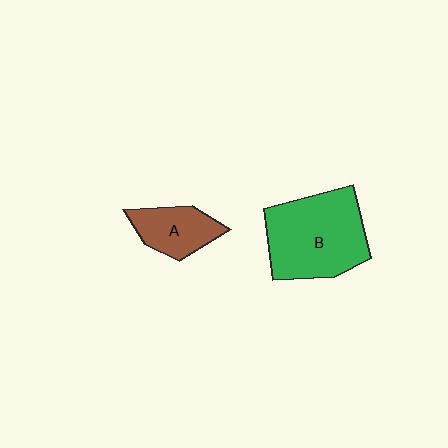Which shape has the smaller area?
Shape A (brown).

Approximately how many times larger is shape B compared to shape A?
Approximately 2.1 times.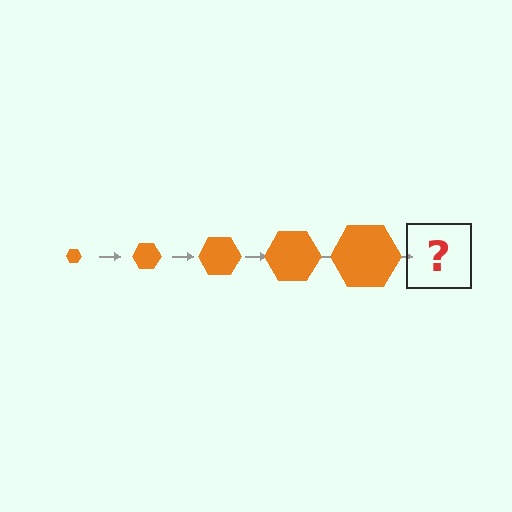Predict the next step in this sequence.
The next step is an orange hexagon, larger than the previous one.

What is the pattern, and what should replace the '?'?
The pattern is that the hexagon gets progressively larger each step. The '?' should be an orange hexagon, larger than the previous one.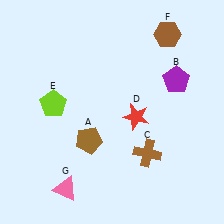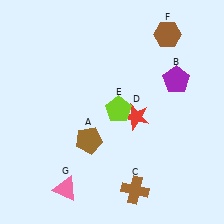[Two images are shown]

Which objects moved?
The objects that moved are: the brown cross (C), the lime pentagon (E).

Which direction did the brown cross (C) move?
The brown cross (C) moved down.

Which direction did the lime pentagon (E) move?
The lime pentagon (E) moved right.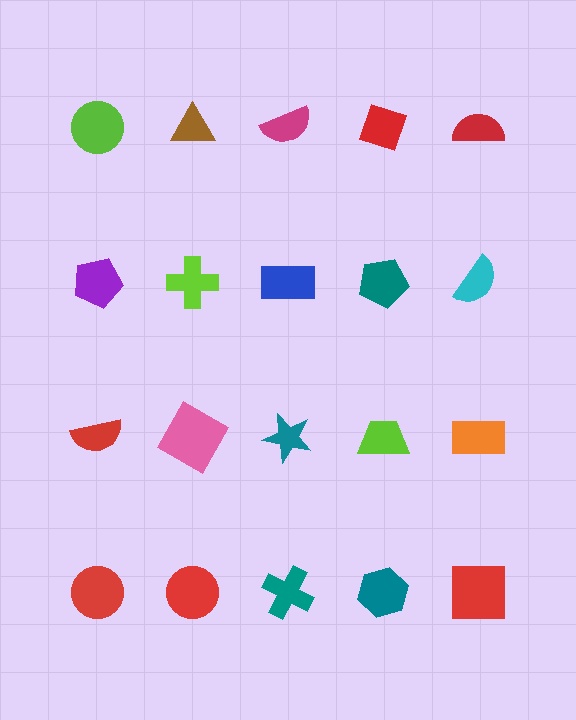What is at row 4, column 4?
A teal hexagon.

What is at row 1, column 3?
A magenta semicircle.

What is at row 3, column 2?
A pink square.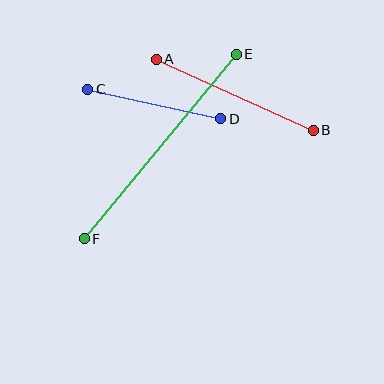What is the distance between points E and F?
The distance is approximately 239 pixels.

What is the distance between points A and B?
The distance is approximately 172 pixels.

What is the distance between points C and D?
The distance is approximately 136 pixels.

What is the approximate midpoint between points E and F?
The midpoint is at approximately (160, 147) pixels.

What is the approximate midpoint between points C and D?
The midpoint is at approximately (154, 104) pixels.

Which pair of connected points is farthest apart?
Points E and F are farthest apart.